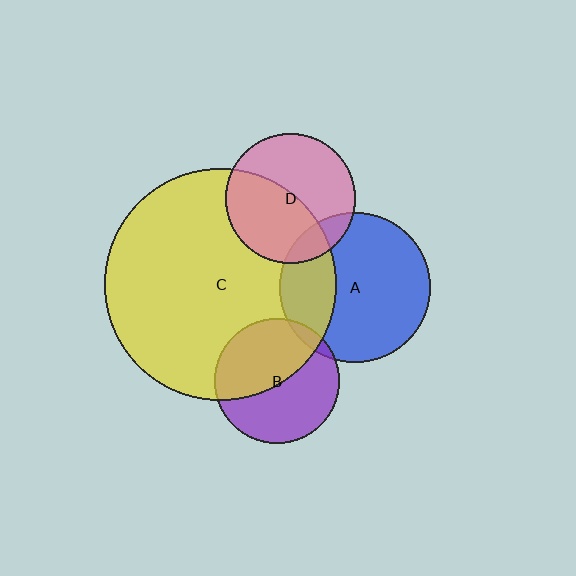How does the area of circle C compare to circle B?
Approximately 3.4 times.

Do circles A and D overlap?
Yes.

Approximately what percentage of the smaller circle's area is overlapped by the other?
Approximately 15%.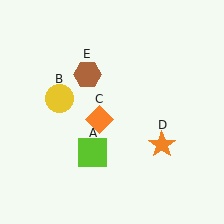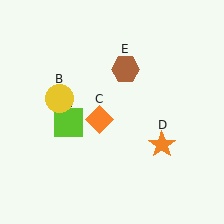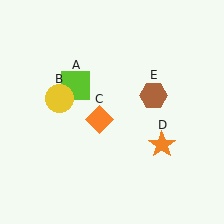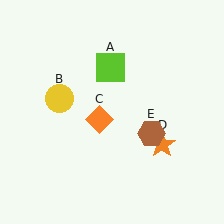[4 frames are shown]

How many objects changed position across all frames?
2 objects changed position: lime square (object A), brown hexagon (object E).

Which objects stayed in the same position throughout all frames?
Yellow circle (object B) and orange diamond (object C) and orange star (object D) remained stationary.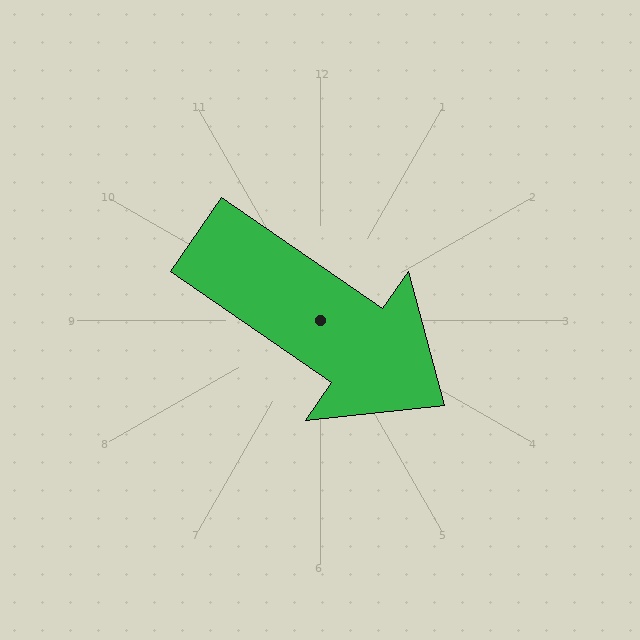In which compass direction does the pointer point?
Southeast.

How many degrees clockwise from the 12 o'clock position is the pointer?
Approximately 125 degrees.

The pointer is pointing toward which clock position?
Roughly 4 o'clock.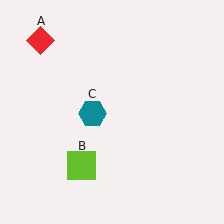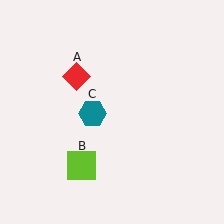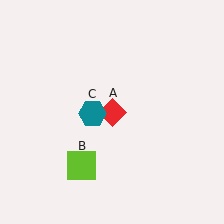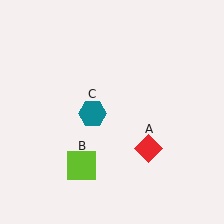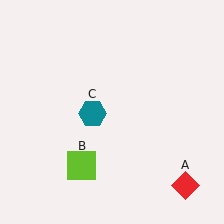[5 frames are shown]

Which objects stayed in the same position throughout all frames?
Lime square (object B) and teal hexagon (object C) remained stationary.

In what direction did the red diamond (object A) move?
The red diamond (object A) moved down and to the right.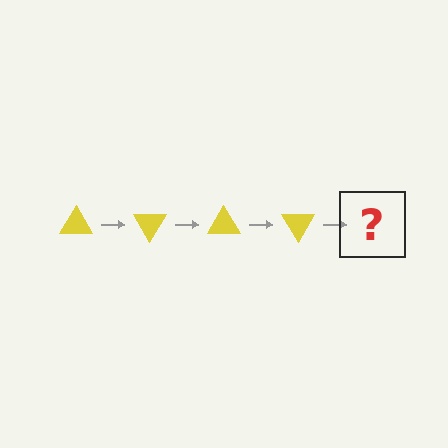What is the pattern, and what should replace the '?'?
The pattern is that the triangle rotates 60 degrees each step. The '?' should be a yellow triangle rotated 240 degrees.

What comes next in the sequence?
The next element should be a yellow triangle rotated 240 degrees.